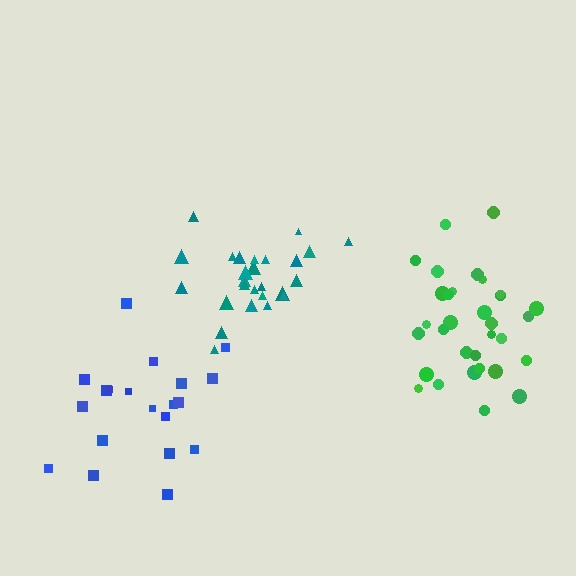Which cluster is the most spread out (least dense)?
Blue.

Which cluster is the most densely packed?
Teal.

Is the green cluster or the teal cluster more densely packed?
Teal.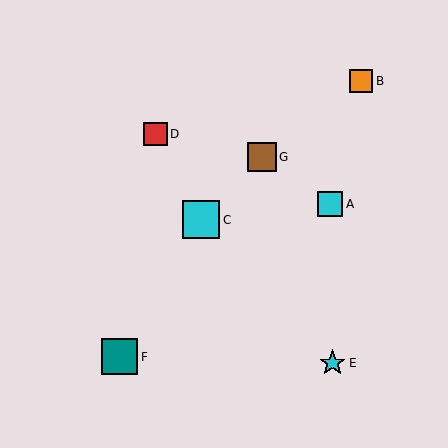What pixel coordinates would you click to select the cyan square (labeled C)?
Click at (201, 220) to select the cyan square C.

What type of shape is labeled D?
Shape D is a red square.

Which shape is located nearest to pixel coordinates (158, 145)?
The red square (labeled D) at (156, 134) is nearest to that location.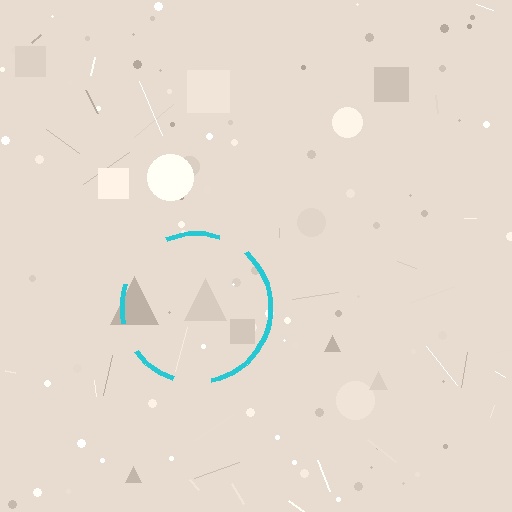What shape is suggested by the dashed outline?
The dashed outline suggests a circle.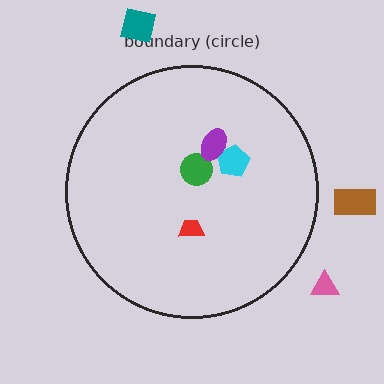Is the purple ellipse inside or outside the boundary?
Inside.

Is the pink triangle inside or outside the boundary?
Outside.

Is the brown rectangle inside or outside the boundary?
Outside.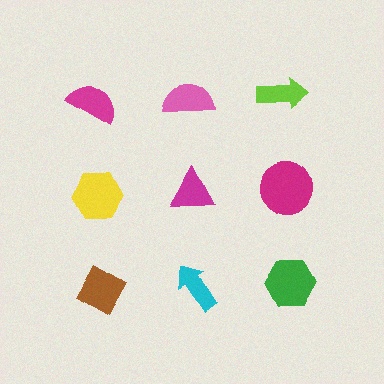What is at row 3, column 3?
A green hexagon.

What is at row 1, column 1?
A magenta semicircle.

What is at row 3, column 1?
A brown diamond.